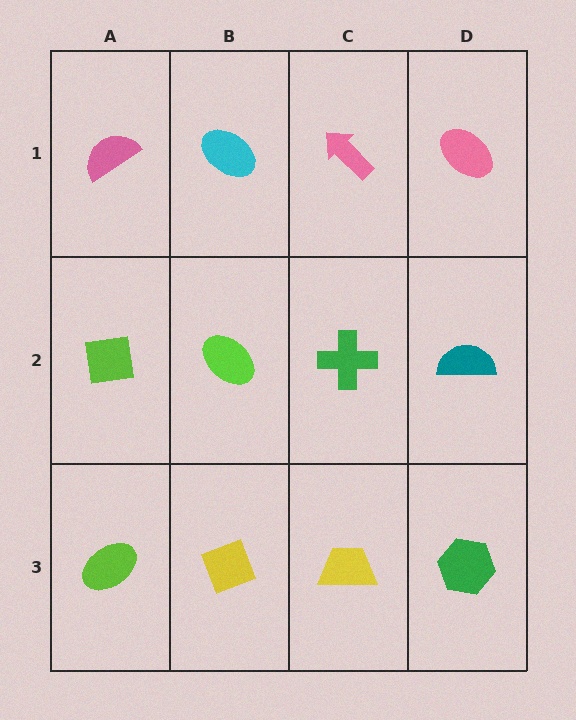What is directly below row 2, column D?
A green hexagon.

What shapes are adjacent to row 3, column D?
A teal semicircle (row 2, column D), a yellow trapezoid (row 3, column C).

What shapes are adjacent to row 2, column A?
A pink semicircle (row 1, column A), a lime ellipse (row 3, column A), a lime ellipse (row 2, column B).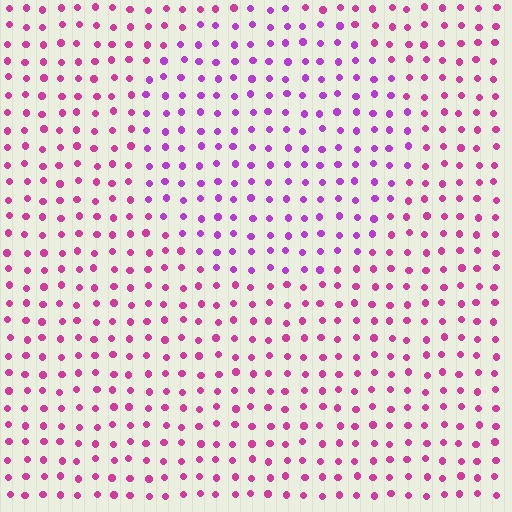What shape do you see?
I see a circle.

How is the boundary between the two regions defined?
The boundary is defined purely by a slight shift in hue (about 31 degrees). Spacing, size, and orientation are identical on both sides.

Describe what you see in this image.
The image is filled with small magenta elements in a uniform arrangement. A circle-shaped region is visible where the elements are tinted to a slightly different hue, forming a subtle color boundary.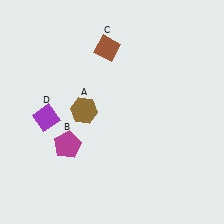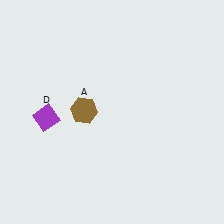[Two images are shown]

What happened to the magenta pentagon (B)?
The magenta pentagon (B) was removed in Image 2. It was in the bottom-left area of Image 1.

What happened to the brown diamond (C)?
The brown diamond (C) was removed in Image 2. It was in the top-left area of Image 1.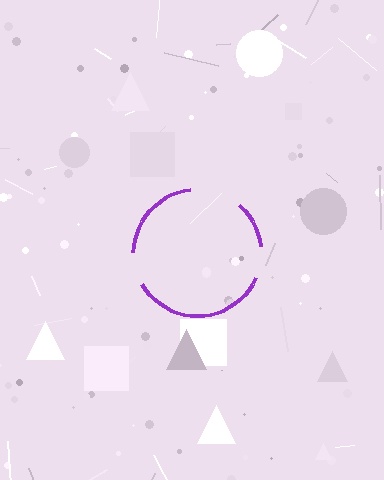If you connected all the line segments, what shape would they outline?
They would outline a circle.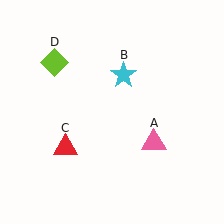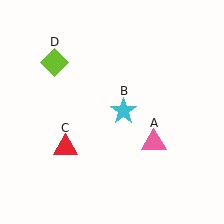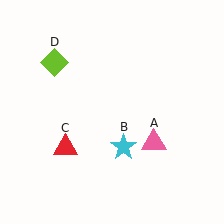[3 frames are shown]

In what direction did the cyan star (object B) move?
The cyan star (object B) moved down.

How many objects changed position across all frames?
1 object changed position: cyan star (object B).